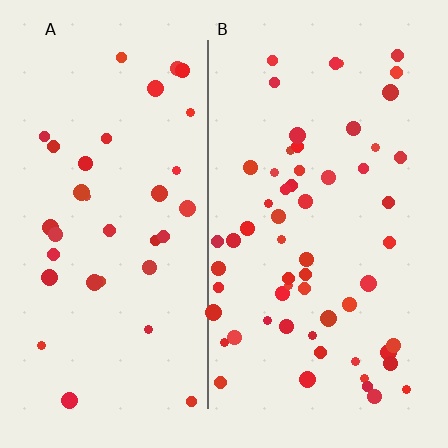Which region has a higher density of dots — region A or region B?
B (the right).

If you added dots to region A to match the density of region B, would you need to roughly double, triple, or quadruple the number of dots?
Approximately double.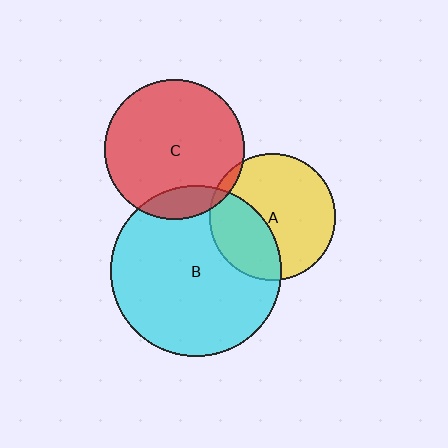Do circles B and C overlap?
Yes.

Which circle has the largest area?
Circle B (cyan).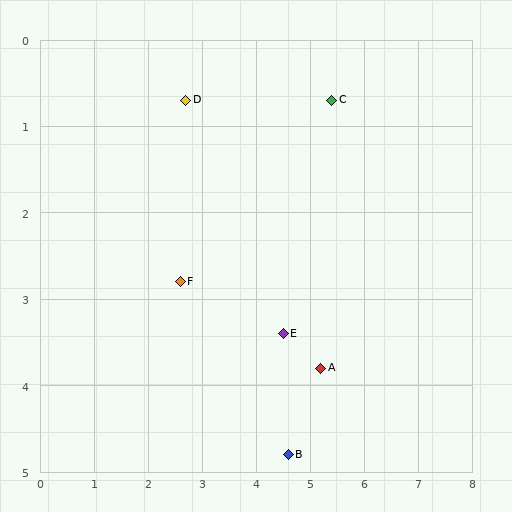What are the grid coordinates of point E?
Point E is at approximately (4.5, 3.4).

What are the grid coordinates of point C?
Point C is at approximately (5.4, 0.7).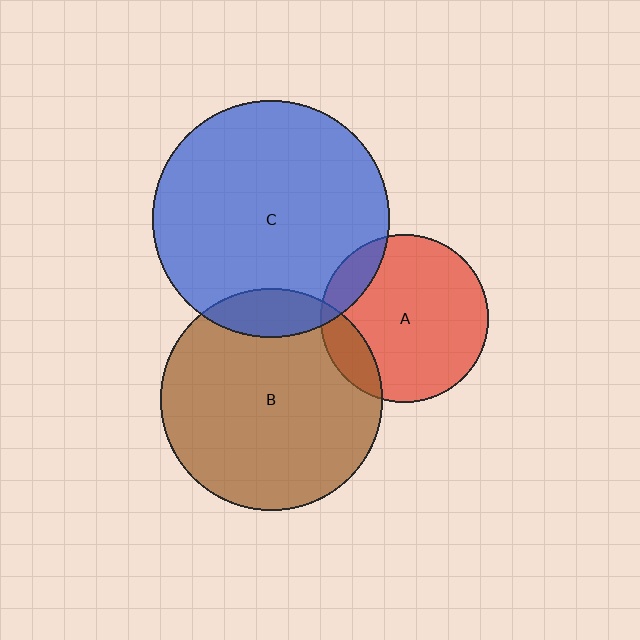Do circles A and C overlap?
Yes.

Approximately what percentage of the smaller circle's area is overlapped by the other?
Approximately 15%.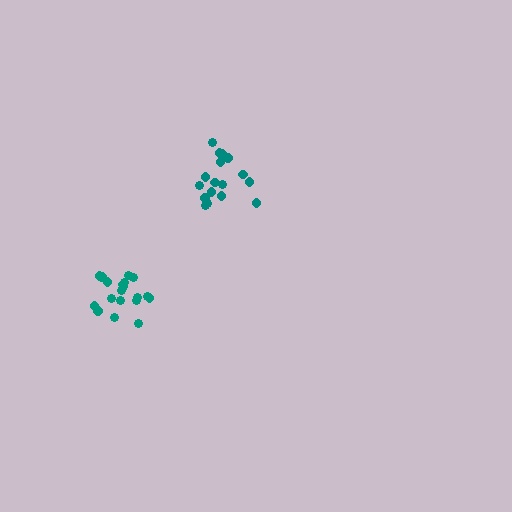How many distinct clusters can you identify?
There are 2 distinct clusters.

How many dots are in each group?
Group 1: 17 dots, Group 2: 19 dots (36 total).